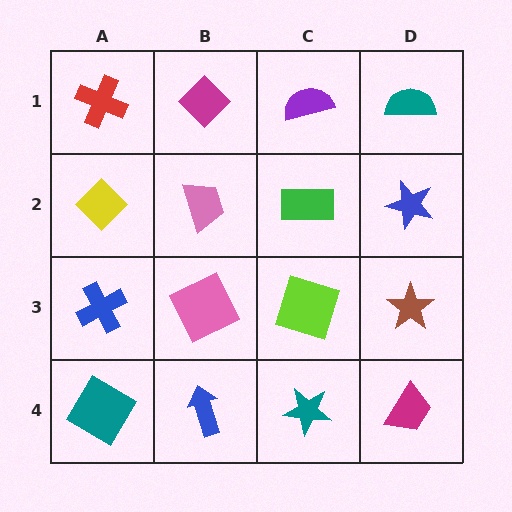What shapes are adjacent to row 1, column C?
A green rectangle (row 2, column C), a magenta diamond (row 1, column B), a teal semicircle (row 1, column D).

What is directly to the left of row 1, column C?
A magenta diamond.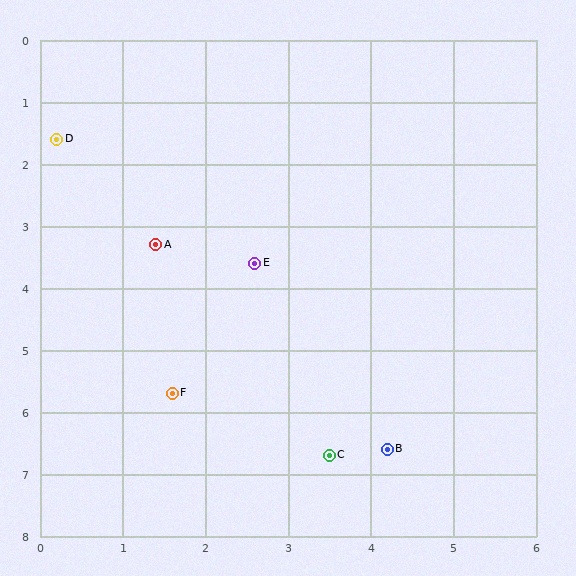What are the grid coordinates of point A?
Point A is at approximately (1.4, 3.3).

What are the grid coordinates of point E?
Point E is at approximately (2.6, 3.6).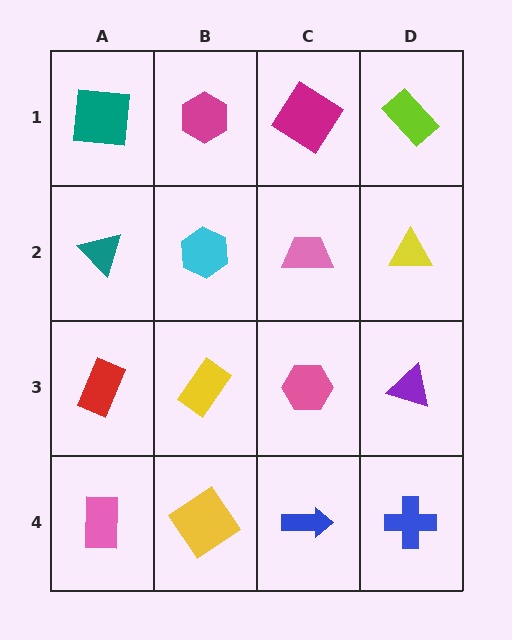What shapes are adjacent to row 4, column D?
A purple triangle (row 3, column D), a blue arrow (row 4, column C).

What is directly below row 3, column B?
A yellow diamond.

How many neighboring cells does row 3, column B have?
4.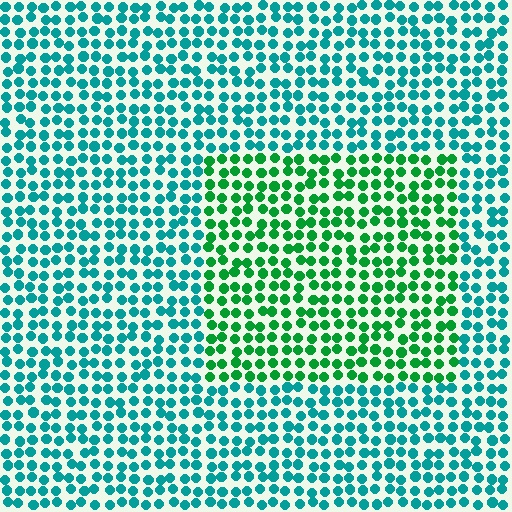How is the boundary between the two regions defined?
The boundary is defined purely by a slight shift in hue (about 42 degrees). Spacing, size, and orientation are identical on both sides.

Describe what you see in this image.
The image is filled with small teal elements in a uniform arrangement. A rectangle-shaped region is visible where the elements are tinted to a slightly different hue, forming a subtle color boundary.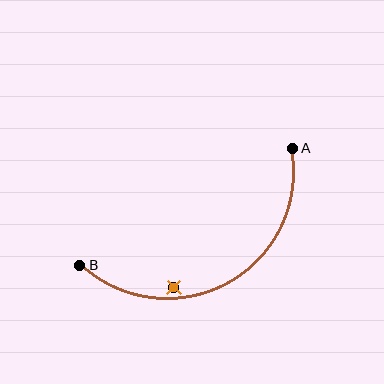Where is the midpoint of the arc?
The arc midpoint is the point on the curve farthest from the straight line joining A and B. It sits below that line.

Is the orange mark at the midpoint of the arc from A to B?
No — the orange mark does not lie on the arc at all. It sits slightly inside the curve.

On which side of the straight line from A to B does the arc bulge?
The arc bulges below the straight line connecting A and B.